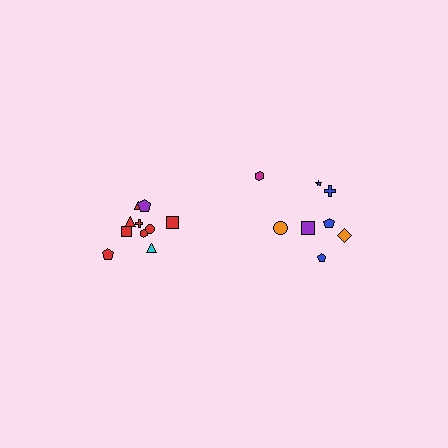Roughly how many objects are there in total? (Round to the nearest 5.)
Roughly 20 objects in total.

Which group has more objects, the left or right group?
The left group.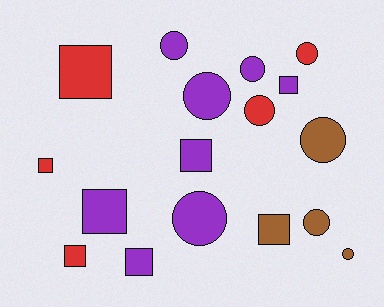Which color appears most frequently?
Purple, with 8 objects.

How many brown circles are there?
There are 3 brown circles.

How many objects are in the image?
There are 17 objects.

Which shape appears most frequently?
Circle, with 9 objects.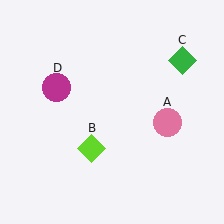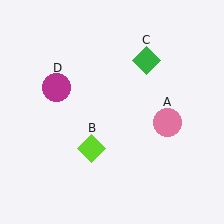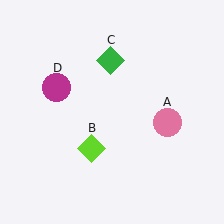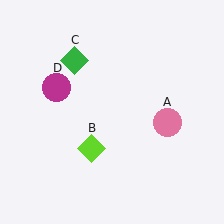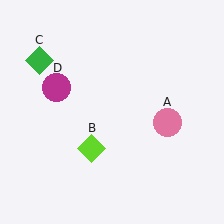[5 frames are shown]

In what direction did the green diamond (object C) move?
The green diamond (object C) moved left.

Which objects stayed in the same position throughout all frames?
Pink circle (object A) and lime diamond (object B) and magenta circle (object D) remained stationary.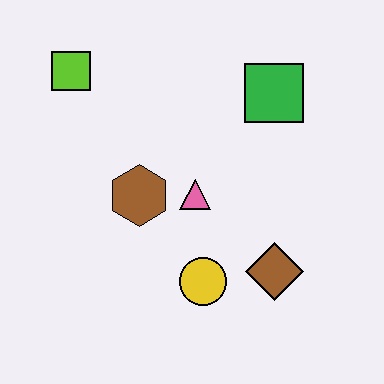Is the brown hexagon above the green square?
No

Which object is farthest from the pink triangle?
The lime square is farthest from the pink triangle.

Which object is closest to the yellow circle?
The brown diamond is closest to the yellow circle.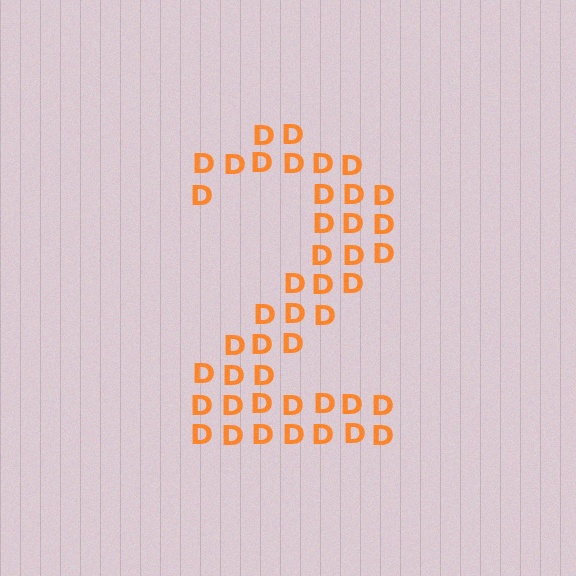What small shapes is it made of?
It is made of small letter D's.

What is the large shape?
The large shape is the digit 2.